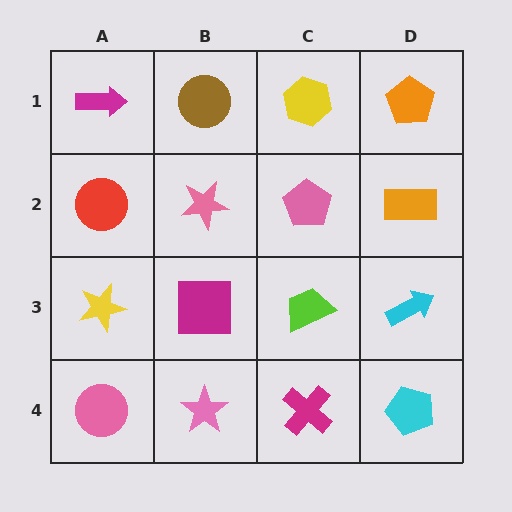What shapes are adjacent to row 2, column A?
A magenta arrow (row 1, column A), a yellow star (row 3, column A), a pink star (row 2, column B).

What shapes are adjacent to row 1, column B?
A pink star (row 2, column B), a magenta arrow (row 1, column A), a yellow hexagon (row 1, column C).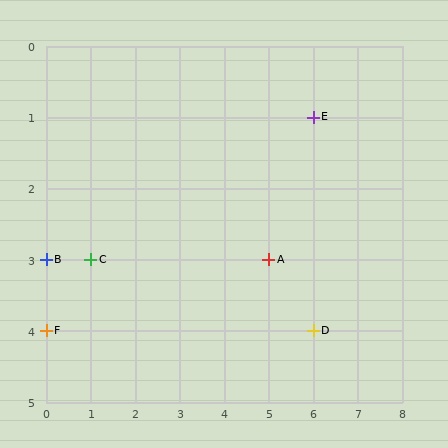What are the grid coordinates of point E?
Point E is at grid coordinates (6, 1).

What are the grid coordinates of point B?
Point B is at grid coordinates (0, 3).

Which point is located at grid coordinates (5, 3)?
Point A is at (5, 3).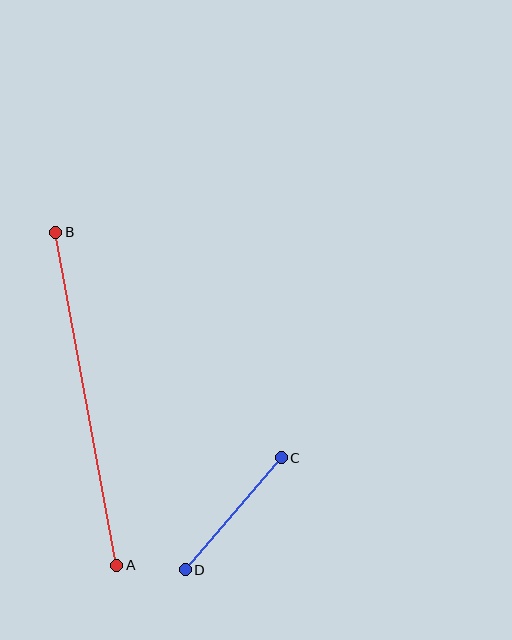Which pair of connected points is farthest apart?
Points A and B are farthest apart.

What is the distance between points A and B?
The distance is approximately 338 pixels.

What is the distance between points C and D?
The distance is approximately 148 pixels.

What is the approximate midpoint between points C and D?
The midpoint is at approximately (233, 514) pixels.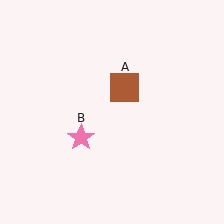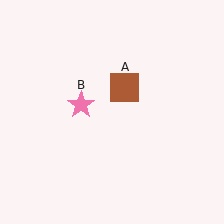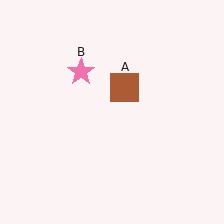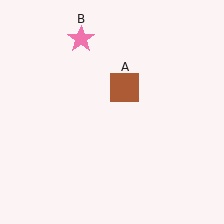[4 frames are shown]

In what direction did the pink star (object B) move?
The pink star (object B) moved up.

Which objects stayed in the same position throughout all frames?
Brown square (object A) remained stationary.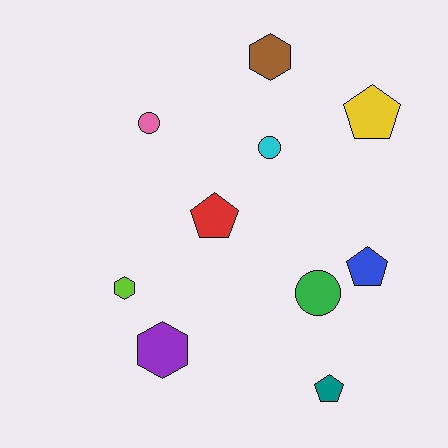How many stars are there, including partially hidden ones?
There are no stars.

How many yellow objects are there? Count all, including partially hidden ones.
There is 1 yellow object.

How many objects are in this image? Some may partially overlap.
There are 10 objects.